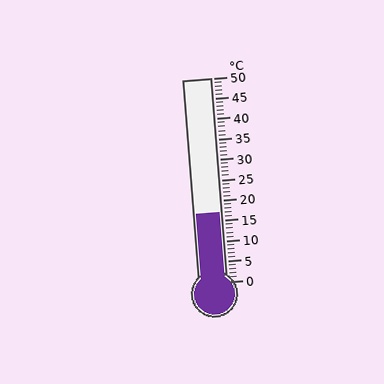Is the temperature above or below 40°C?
The temperature is below 40°C.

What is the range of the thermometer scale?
The thermometer scale ranges from 0°C to 50°C.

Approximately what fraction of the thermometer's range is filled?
The thermometer is filled to approximately 35% of its range.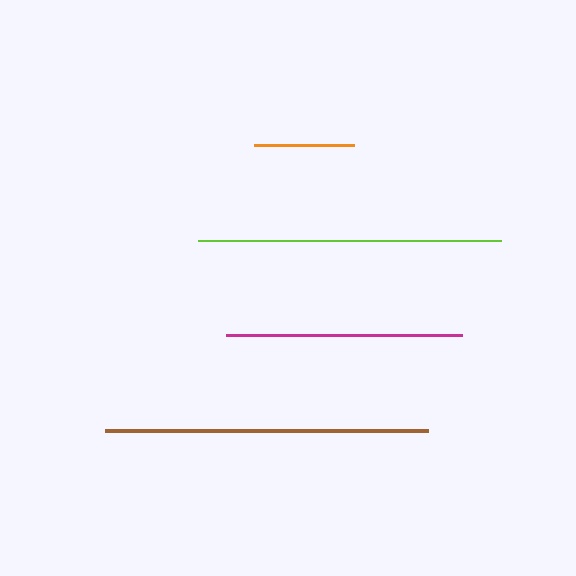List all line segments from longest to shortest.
From longest to shortest: brown, lime, magenta, orange.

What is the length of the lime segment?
The lime segment is approximately 303 pixels long.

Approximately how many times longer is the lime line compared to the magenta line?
The lime line is approximately 1.3 times the length of the magenta line.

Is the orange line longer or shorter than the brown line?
The brown line is longer than the orange line.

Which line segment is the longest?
The brown line is the longest at approximately 323 pixels.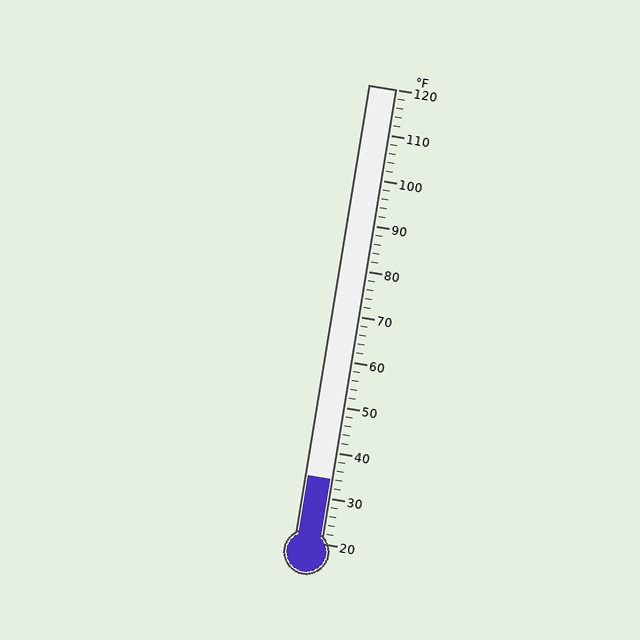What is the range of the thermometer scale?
The thermometer scale ranges from 20°F to 120°F.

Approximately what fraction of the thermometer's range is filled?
The thermometer is filled to approximately 15% of its range.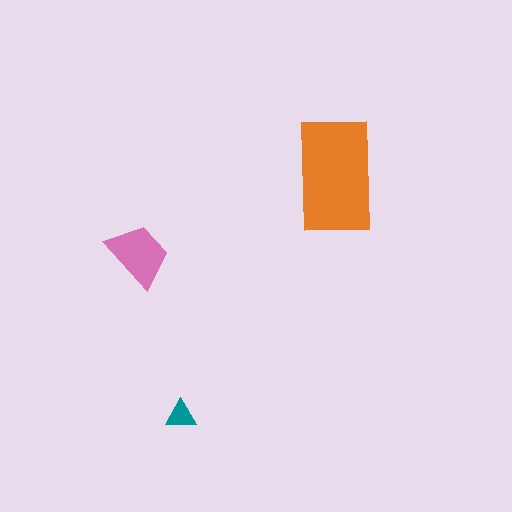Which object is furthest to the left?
The pink trapezoid is leftmost.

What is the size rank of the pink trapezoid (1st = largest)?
2nd.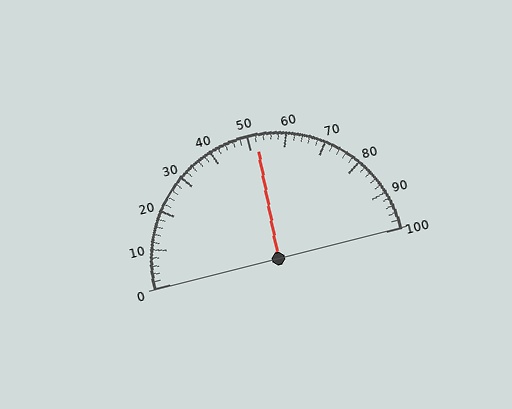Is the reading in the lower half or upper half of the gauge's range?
The reading is in the upper half of the range (0 to 100).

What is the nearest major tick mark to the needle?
The nearest major tick mark is 50.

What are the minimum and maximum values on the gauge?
The gauge ranges from 0 to 100.